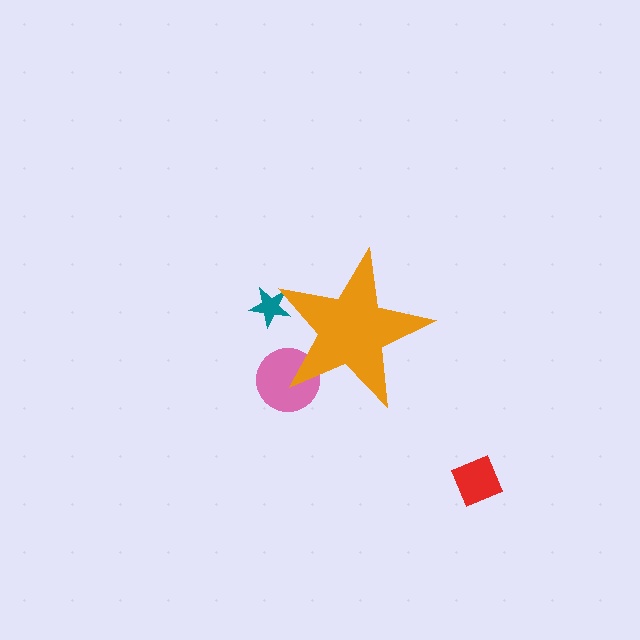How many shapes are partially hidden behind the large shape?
2 shapes are partially hidden.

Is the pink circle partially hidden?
Yes, the pink circle is partially hidden behind the orange star.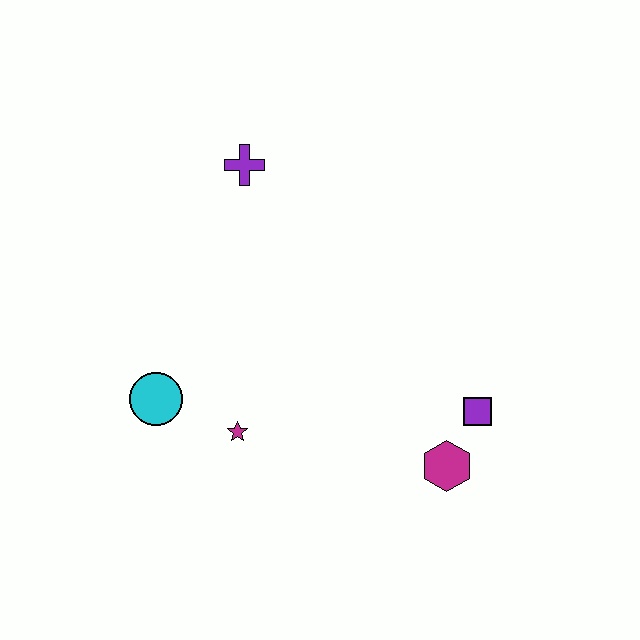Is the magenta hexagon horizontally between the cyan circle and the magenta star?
No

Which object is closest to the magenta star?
The cyan circle is closest to the magenta star.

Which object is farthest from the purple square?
The purple cross is farthest from the purple square.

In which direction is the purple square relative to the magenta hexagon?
The purple square is above the magenta hexagon.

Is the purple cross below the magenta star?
No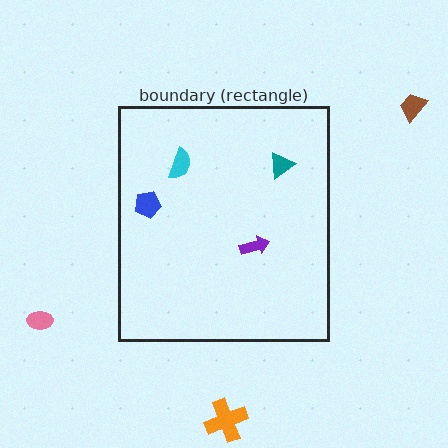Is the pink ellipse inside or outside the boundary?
Outside.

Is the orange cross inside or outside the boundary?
Outside.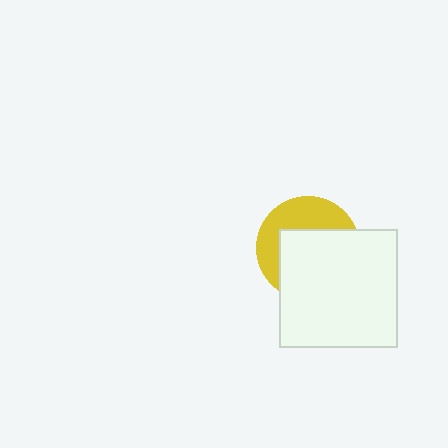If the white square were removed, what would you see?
You would see the complete yellow circle.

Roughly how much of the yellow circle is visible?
A small part of it is visible (roughly 41%).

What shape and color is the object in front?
The object in front is a white square.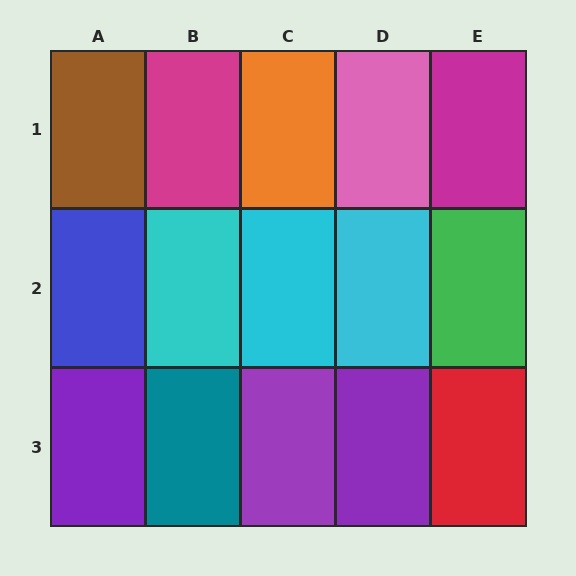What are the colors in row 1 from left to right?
Brown, magenta, orange, pink, magenta.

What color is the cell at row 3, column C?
Purple.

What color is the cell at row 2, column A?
Blue.